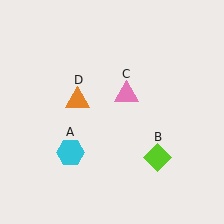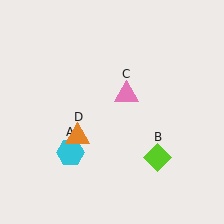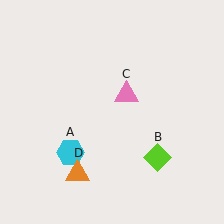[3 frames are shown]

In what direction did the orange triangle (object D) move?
The orange triangle (object D) moved down.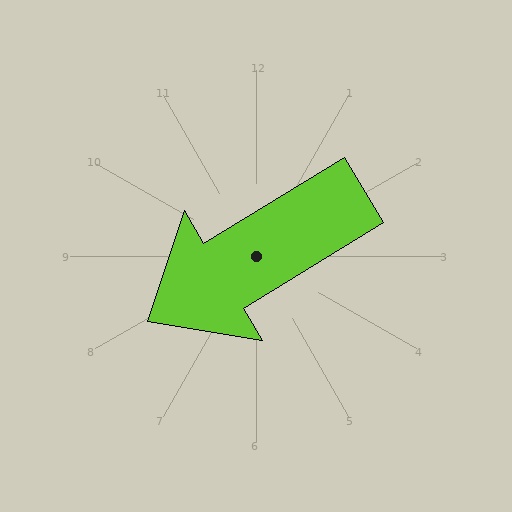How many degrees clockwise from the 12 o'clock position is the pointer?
Approximately 239 degrees.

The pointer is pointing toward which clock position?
Roughly 8 o'clock.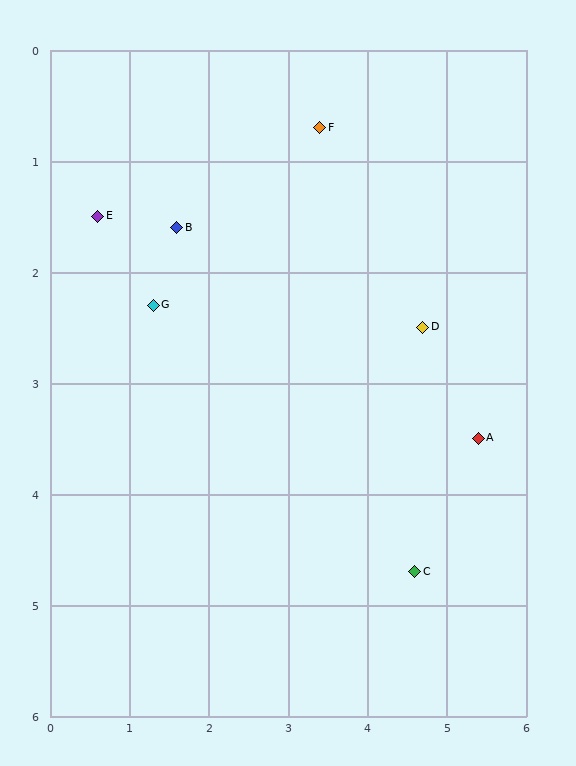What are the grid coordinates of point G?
Point G is at approximately (1.3, 2.3).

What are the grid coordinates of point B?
Point B is at approximately (1.6, 1.6).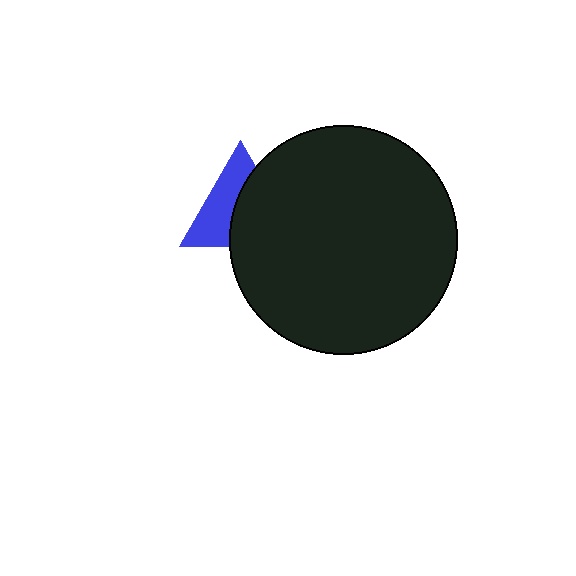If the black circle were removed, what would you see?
You would see the complete blue triangle.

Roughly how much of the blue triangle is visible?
About half of it is visible (roughly 48%).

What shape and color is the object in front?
The object in front is a black circle.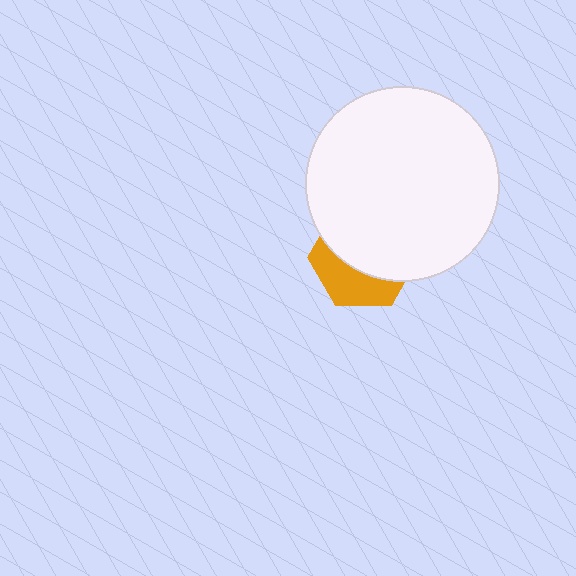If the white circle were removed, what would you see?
You would see the complete orange hexagon.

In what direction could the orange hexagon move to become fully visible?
The orange hexagon could move down. That would shift it out from behind the white circle entirely.